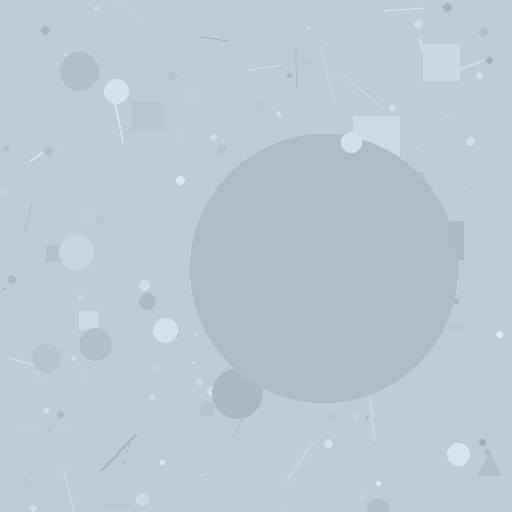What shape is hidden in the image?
A circle is hidden in the image.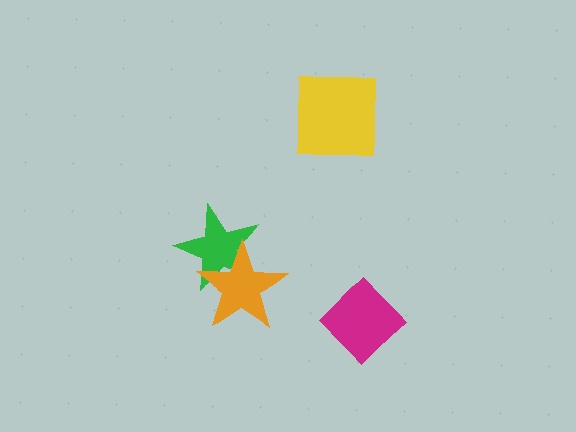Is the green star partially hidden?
Yes, it is partially covered by another shape.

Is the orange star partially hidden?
No, no other shape covers it.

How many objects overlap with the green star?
1 object overlaps with the green star.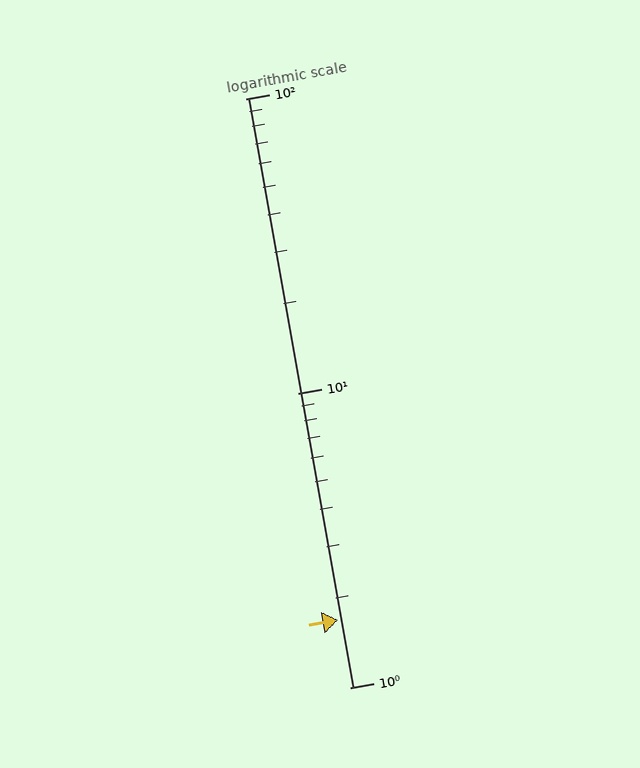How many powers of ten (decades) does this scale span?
The scale spans 2 decades, from 1 to 100.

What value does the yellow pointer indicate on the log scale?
The pointer indicates approximately 1.7.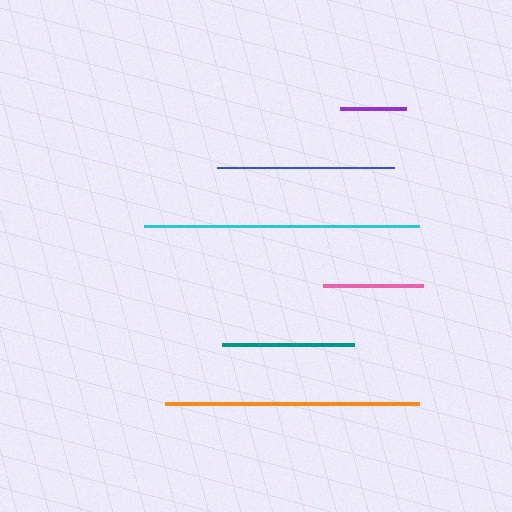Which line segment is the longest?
The cyan line is the longest at approximately 275 pixels.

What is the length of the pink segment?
The pink segment is approximately 100 pixels long.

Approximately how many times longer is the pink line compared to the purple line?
The pink line is approximately 1.5 times the length of the purple line.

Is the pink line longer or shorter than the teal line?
The teal line is longer than the pink line.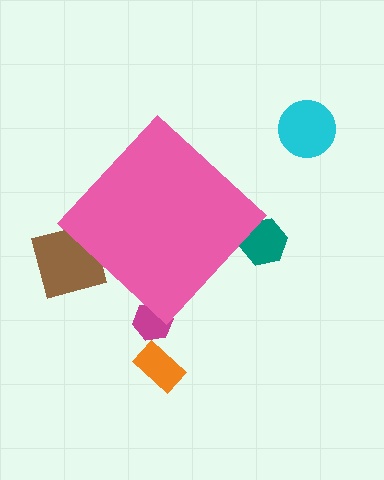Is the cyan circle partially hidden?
No, the cyan circle is fully visible.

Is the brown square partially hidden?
Yes, the brown square is partially hidden behind the pink diamond.